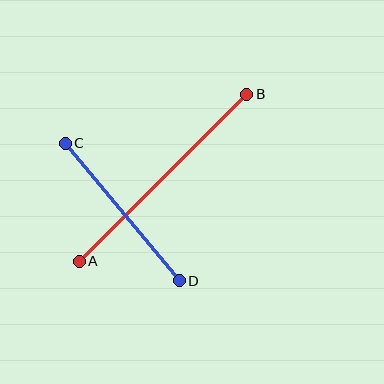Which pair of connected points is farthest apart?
Points A and B are farthest apart.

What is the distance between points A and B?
The distance is approximately 236 pixels.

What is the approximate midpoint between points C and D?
The midpoint is at approximately (122, 212) pixels.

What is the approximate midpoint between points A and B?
The midpoint is at approximately (163, 178) pixels.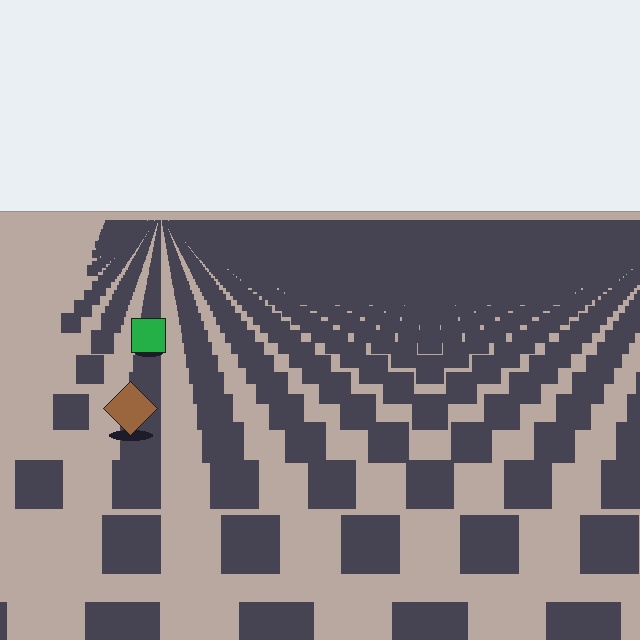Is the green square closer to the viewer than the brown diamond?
No. The brown diamond is closer — you can tell from the texture gradient: the ground texture is coarser near it.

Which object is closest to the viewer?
The brown diamond is closest. The texture marks near it are larger and more spread out.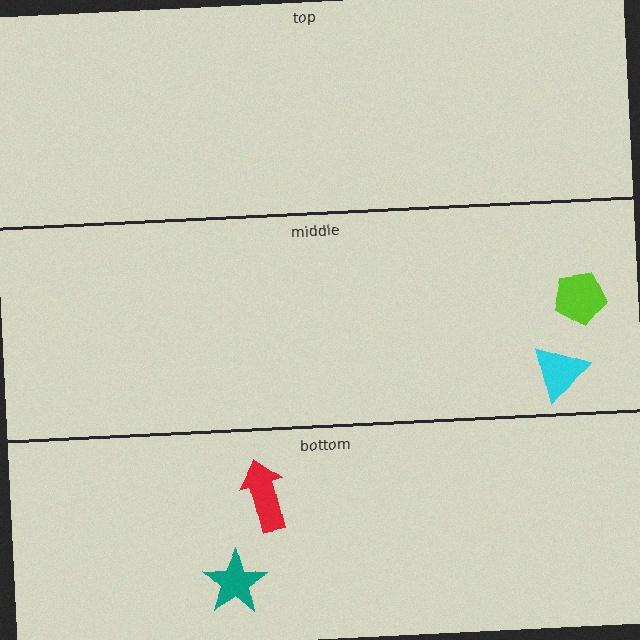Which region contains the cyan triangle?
The middle region.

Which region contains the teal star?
The bottom region.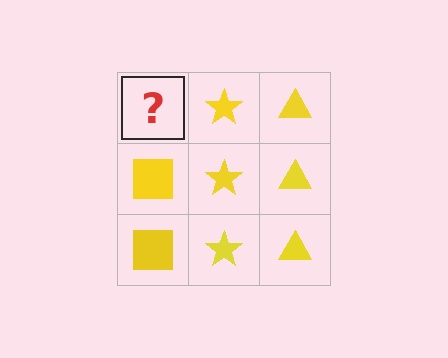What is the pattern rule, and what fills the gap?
The rule is that each column has a consistent shape. The gap should be filled with a yellow square.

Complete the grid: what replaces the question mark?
The question mark should be replaced with a yellow square.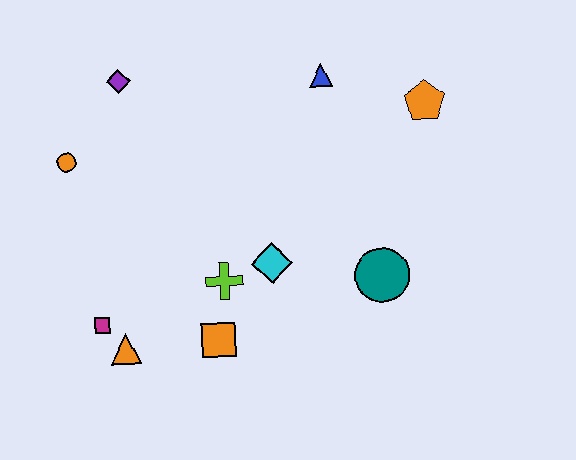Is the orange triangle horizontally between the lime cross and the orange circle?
Yes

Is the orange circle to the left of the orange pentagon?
Yes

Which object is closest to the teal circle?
The cyan diamond is closest to the teal circle.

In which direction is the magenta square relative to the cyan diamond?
The magenta square is to the left of the cyan diamond.